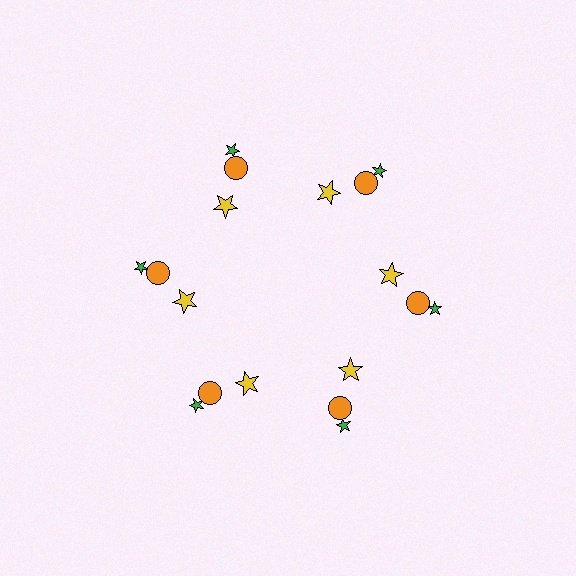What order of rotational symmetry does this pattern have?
This pattern has 6-fold rotational symmetry.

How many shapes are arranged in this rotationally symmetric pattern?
There are 18 shapes, arranged in 6 groups of 3.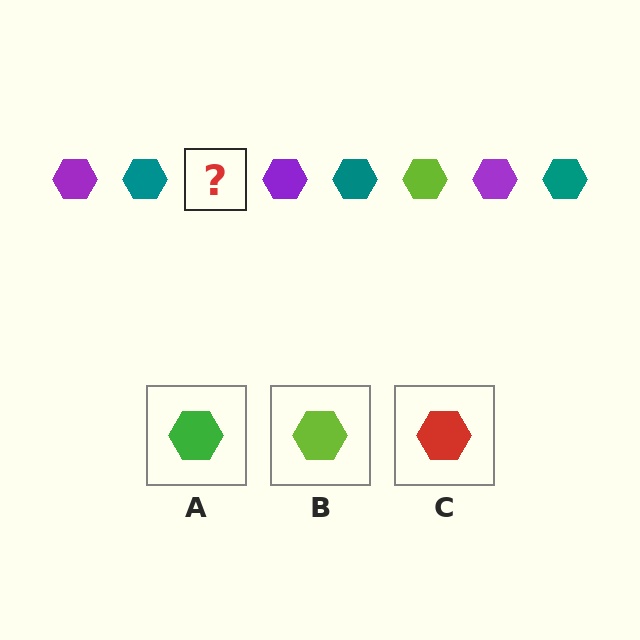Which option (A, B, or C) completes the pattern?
B.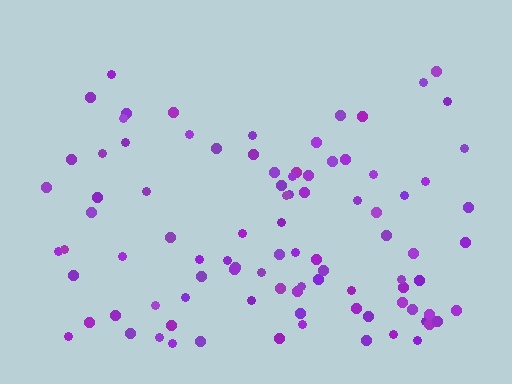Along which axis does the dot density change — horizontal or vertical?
Vertical.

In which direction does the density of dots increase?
From top to bottom, with the bottom side densest.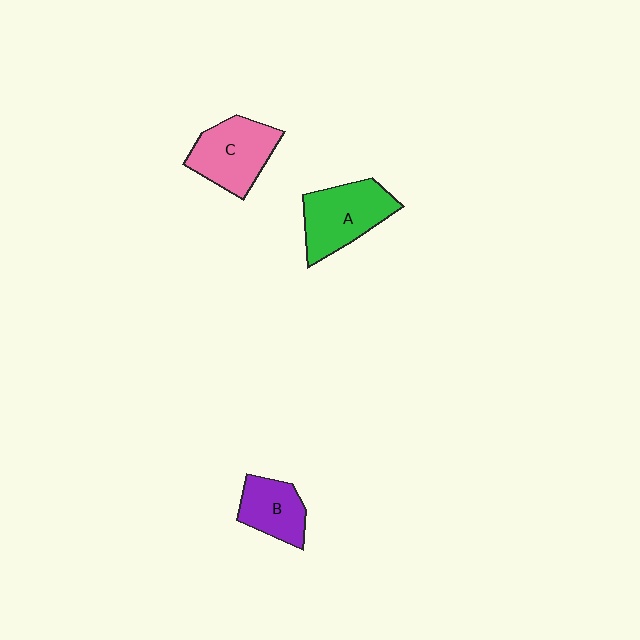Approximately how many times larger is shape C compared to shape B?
Approximately 1.4 times.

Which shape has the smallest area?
Shape B (purple).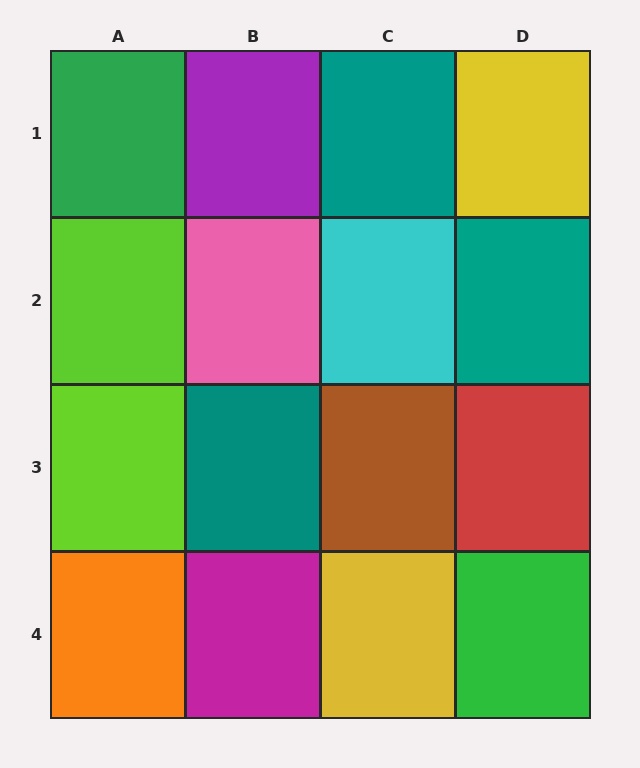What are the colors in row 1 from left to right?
Green, purple, teal, yellow.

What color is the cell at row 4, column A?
Orange.